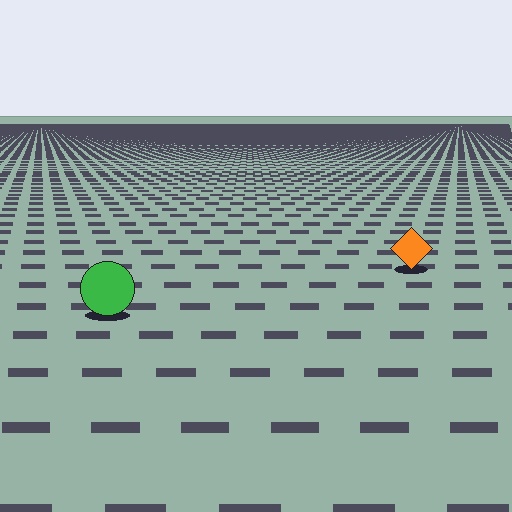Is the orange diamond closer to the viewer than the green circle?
No. The green circle is closer — you can tell from the texture gradient: the ground texture is coarser near it.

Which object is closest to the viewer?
The green circle is closest. The texture marks near it are larger and more spread out.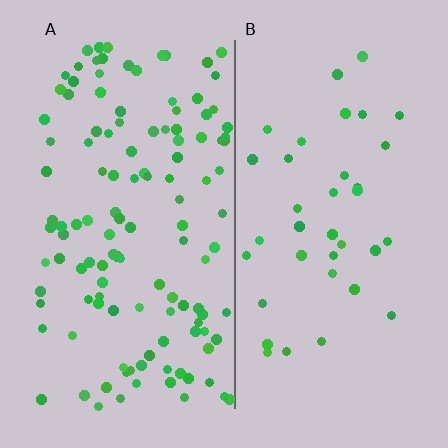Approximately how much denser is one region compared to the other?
Approximately 3.2× — region A over region B.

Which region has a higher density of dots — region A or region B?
A (the left).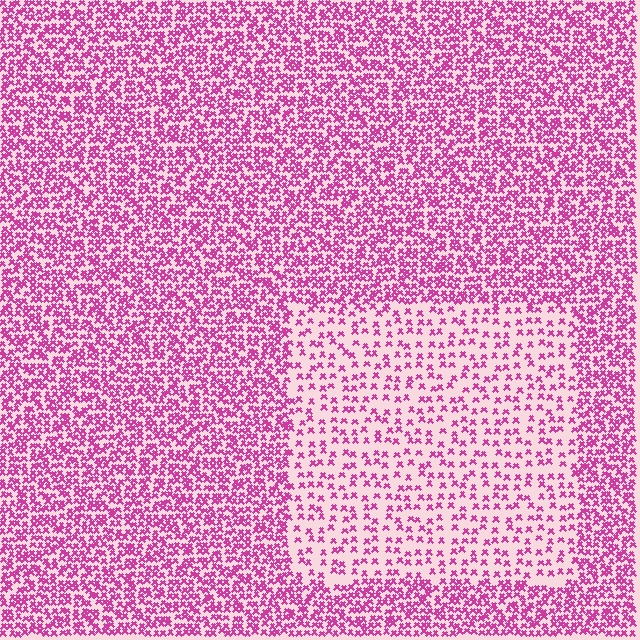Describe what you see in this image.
The image contains small magenta elements arranged at two different densities. A rectangle-shaped region is visible where the elements are less densely packed than the surrounding area.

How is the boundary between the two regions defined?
The boundary is defined by a change in element density (approximately 2.3x ratio). All elements are the same color, size, and shape.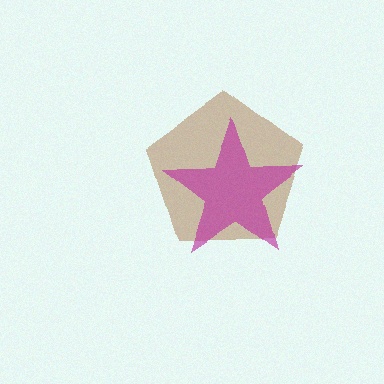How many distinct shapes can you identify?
There are 2 distinct shapes: a brown pentagon, a magenta star.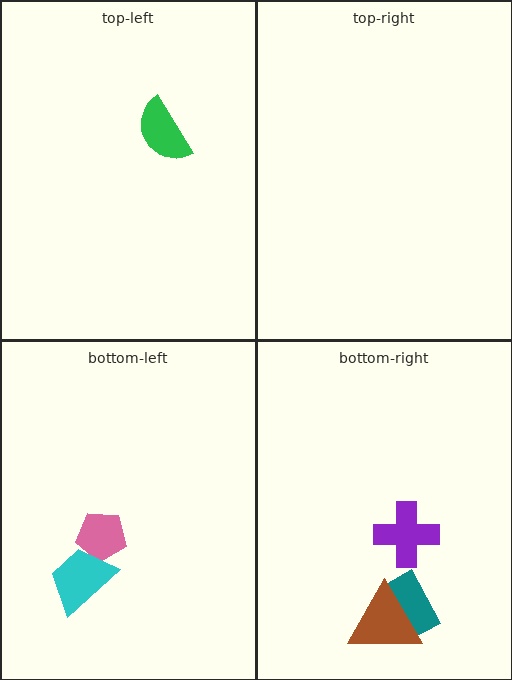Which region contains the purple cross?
The bottom-right region.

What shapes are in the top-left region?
The green semicircle.